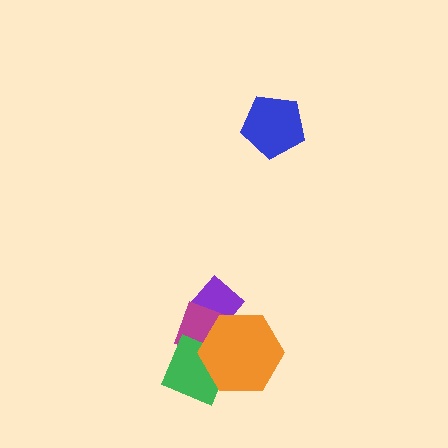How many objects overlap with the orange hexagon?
3 objects overlap with the orange hexagon.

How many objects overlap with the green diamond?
2 objects overlap with the green diamond.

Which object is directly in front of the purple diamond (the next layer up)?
The magenta diamond is directly in front of the purple diamond.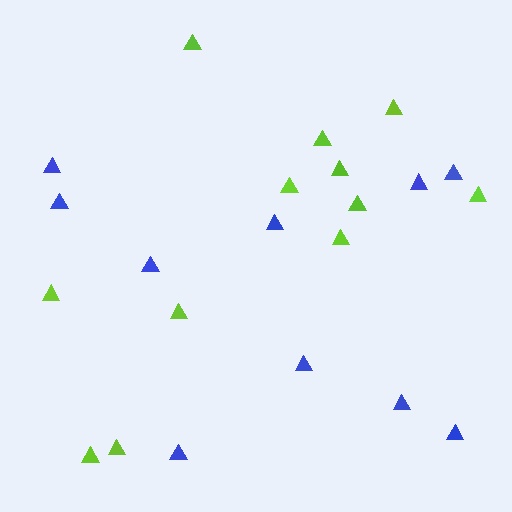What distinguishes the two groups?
There are 2 groups: one group of lime triangles (12) and one group of blue triangles (10).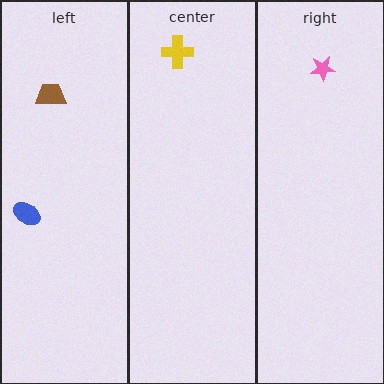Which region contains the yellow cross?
The center region.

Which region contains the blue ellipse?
The left region.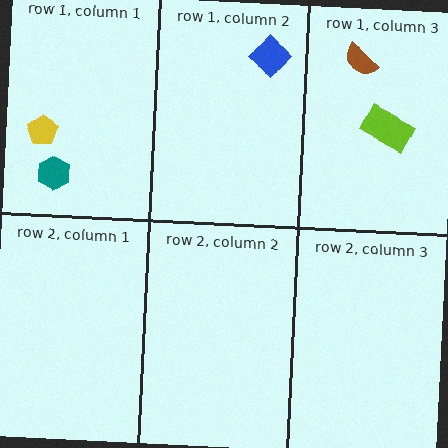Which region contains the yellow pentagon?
The row 1, column 1 region.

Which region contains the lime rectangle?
The row 1, column 3 region.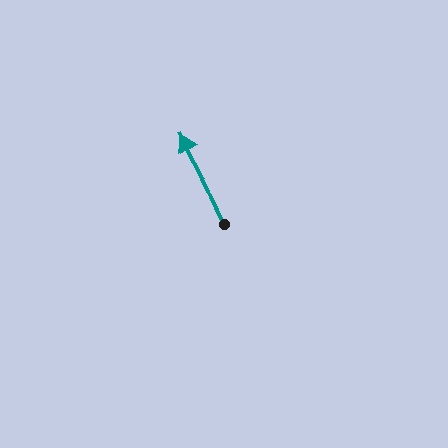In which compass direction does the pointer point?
Northwest.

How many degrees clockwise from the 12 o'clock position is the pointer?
Approximately 332 degrees.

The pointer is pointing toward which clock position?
Roughly 11 o'clock.